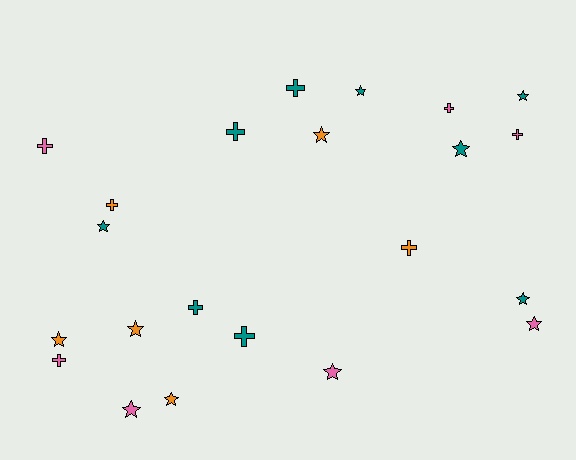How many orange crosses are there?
There are 2 orange crosses.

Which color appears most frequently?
Teal, with 9 objects.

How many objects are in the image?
There are 22 objects.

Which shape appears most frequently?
Star, with 12 objects.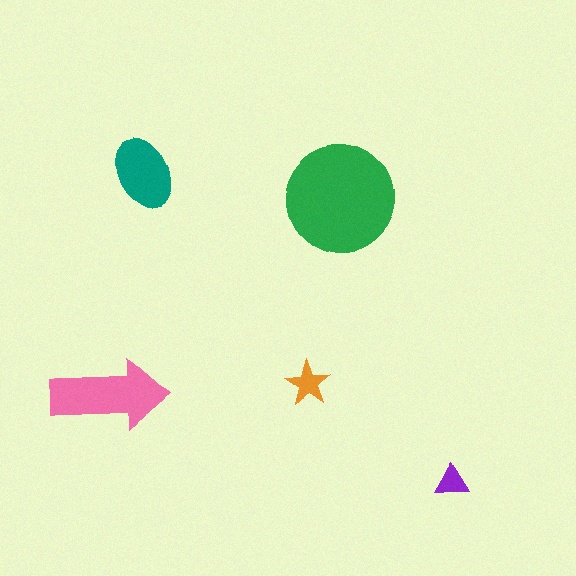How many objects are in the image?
There are 5 objects in the image.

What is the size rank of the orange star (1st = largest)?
4th.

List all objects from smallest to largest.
The purple triangle, the orange star, the teal ellipse, the pink arrow, the green circle.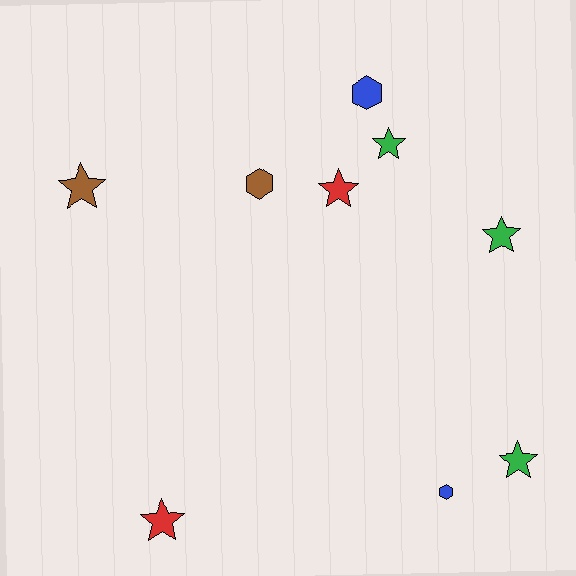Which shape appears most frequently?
Star, with 6 objects.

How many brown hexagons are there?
There is 1 brown hexagon.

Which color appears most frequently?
Green, with 3 objects.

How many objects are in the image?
There are 9 objects.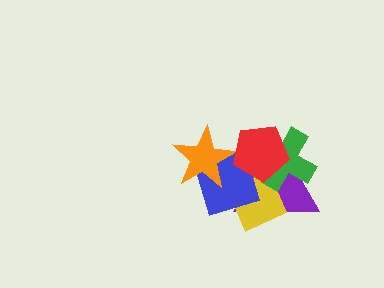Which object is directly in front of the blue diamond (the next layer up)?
The orange star is directly in front of the blue diamond.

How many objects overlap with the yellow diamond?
4 objects overlap with the yellow diamond.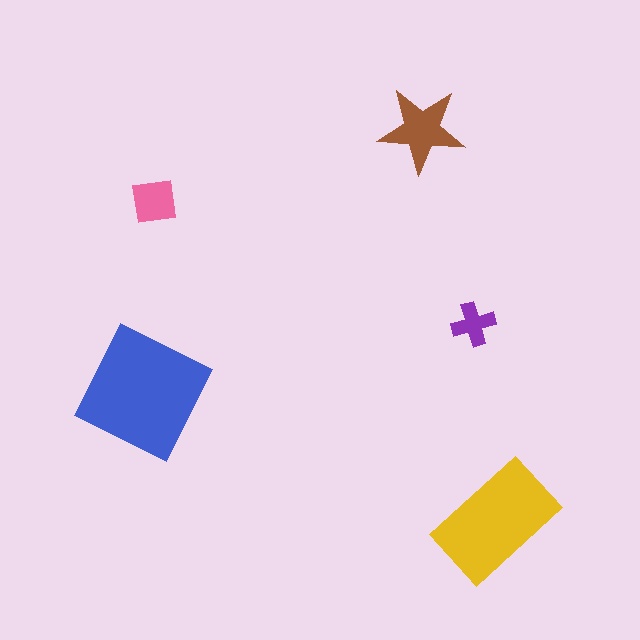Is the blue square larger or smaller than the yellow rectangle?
Larger.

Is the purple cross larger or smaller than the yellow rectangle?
Smaller.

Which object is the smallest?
The purple cross.